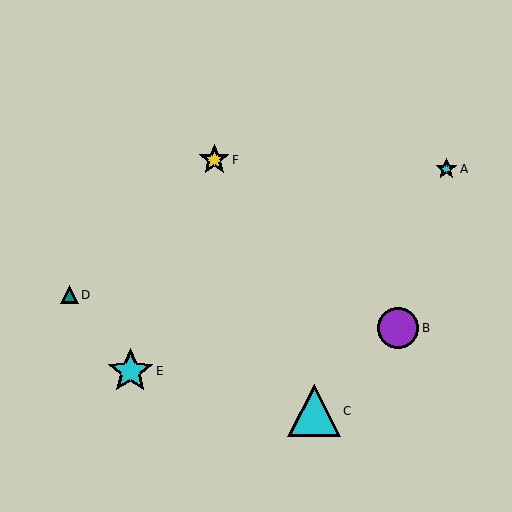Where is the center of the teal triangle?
The center of the teal triangle is at (69, 295).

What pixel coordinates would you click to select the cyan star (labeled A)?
Click at (446, 169) to select the cyan star A.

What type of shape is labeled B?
Shape B is a purple circle.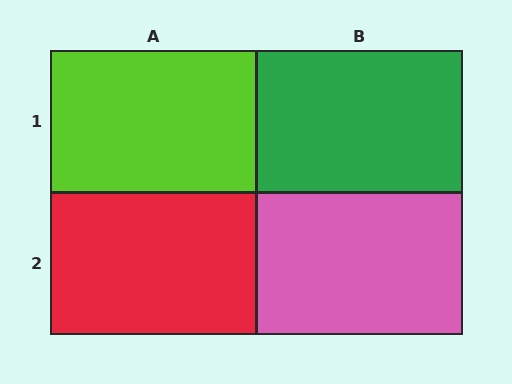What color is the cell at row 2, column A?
Red.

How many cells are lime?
1 cell is lime.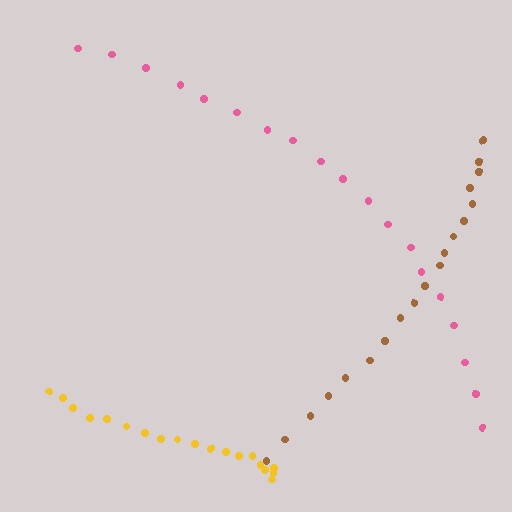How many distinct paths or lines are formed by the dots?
There are 3 distinct paths.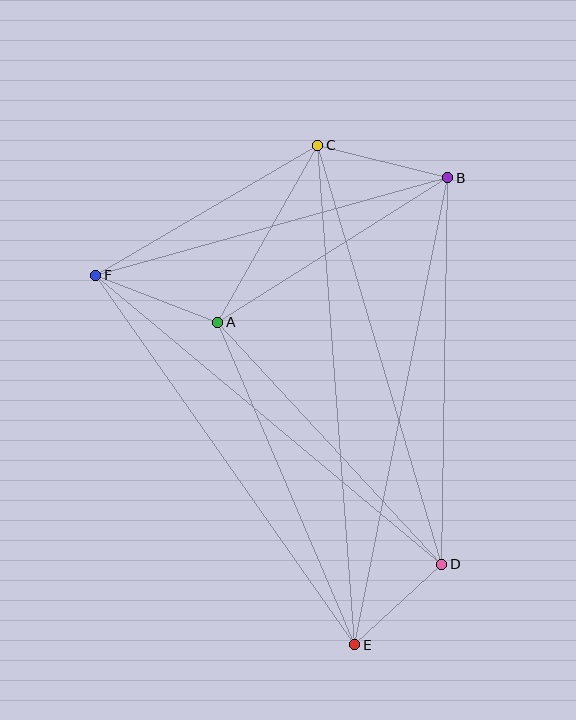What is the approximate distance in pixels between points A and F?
The distance between A and F is approximately 131 pixels.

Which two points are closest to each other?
Points D and E are closest to each other.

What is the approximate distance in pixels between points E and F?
The distance between E and F is approximately 451 pixels.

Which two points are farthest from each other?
Points C and E are farthest from each other.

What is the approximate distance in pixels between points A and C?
The distance between A and C is approximately 203 pixels.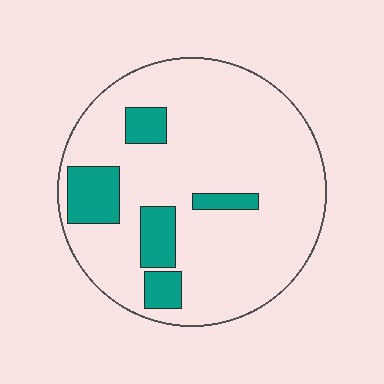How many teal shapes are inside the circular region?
5.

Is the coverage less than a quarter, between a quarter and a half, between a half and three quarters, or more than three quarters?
Less than a quarter.